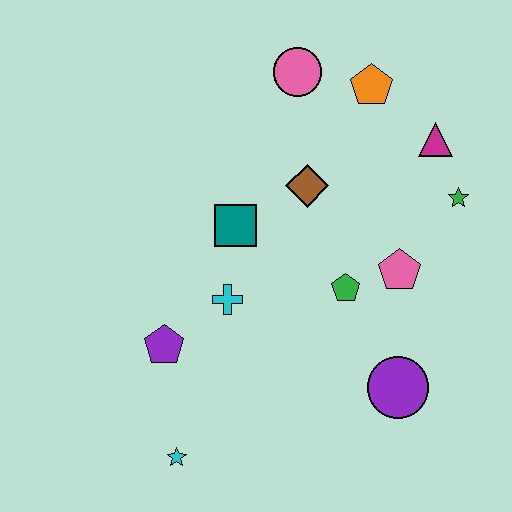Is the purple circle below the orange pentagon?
Yes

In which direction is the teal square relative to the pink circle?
The teal square is below the pink circle.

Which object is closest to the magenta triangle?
The green star is closest to the magenta triangle.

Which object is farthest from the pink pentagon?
The cyan star is farthest from the pink pentagon.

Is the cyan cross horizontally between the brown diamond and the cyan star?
Yes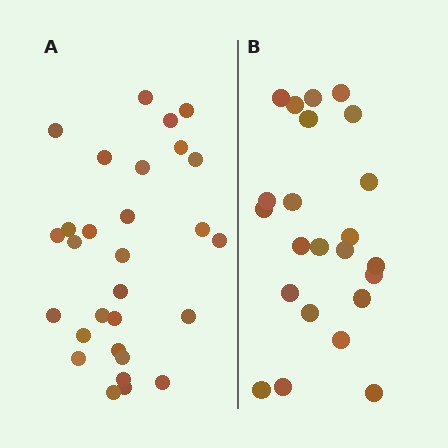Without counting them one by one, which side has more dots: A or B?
Region A (the left region) has more dots.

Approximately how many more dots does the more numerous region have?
Region A has about 6 more dots than region B.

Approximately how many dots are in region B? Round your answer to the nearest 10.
About 20 dots. (The exact count is 23, which rounds to 20.)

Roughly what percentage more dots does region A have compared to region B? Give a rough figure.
About 25% more.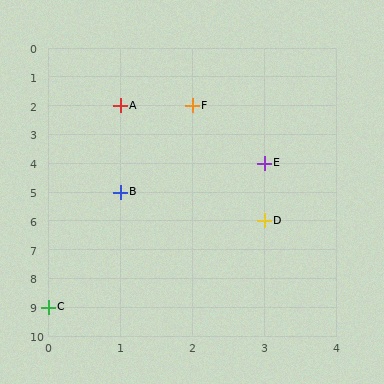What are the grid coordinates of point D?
Point D is at grid coordinates (3, 6).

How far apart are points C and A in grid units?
Points C and A are 1 column and 7 rows apart (about 7.1 grid units diagonally).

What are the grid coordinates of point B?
Point B is at grid coordinates (1, 5).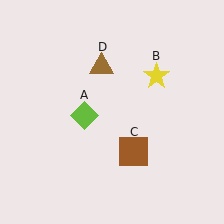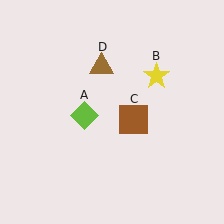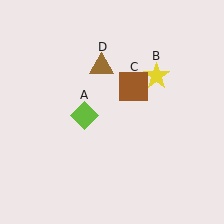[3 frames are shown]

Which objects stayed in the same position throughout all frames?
Lime diamond (object A) and yellow star (object B) and brown triangle (object D) remained stationary.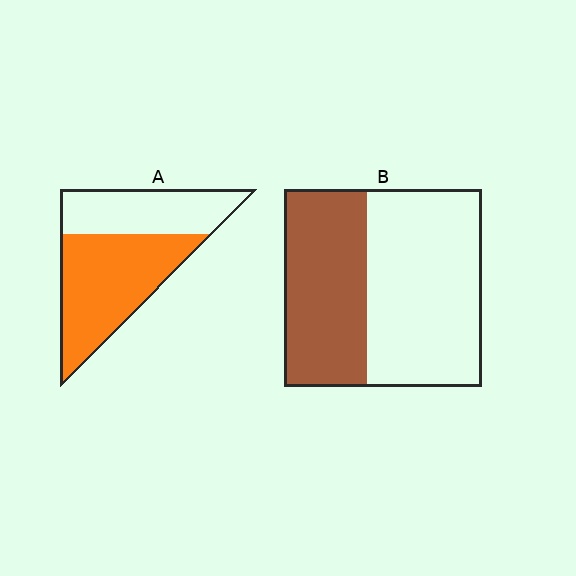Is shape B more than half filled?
No.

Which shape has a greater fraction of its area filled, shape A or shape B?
Shape A.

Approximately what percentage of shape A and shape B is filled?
A is approximately 60% and B is approximately 40%.